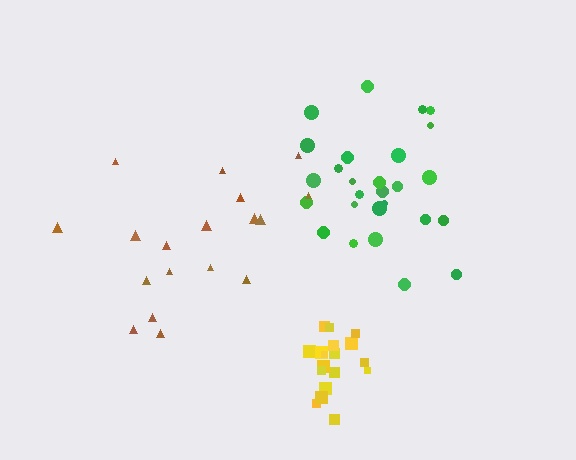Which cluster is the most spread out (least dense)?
Brown.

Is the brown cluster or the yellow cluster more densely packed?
Yellow.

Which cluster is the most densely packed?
Yellow.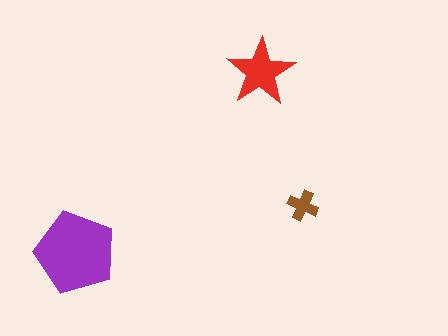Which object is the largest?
The purple pentagon.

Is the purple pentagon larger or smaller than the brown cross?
Larger.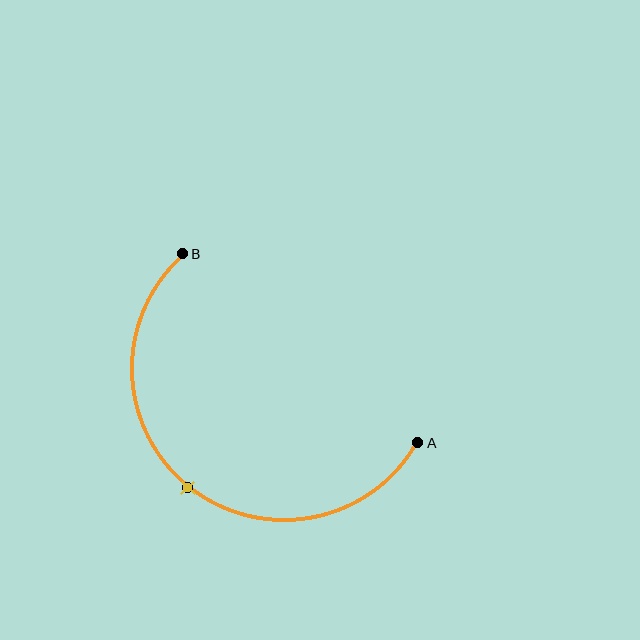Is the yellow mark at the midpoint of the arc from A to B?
Yes. The yellow mark lies on the arc at equal arc-length from both A and B — it is the arc midpoint.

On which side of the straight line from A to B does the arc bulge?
The arc bulges below and to the left of the straight line connecting A and B.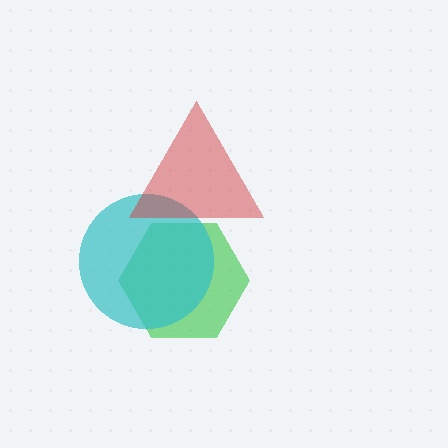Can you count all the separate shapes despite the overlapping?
Yes, there are 3 separate shapes.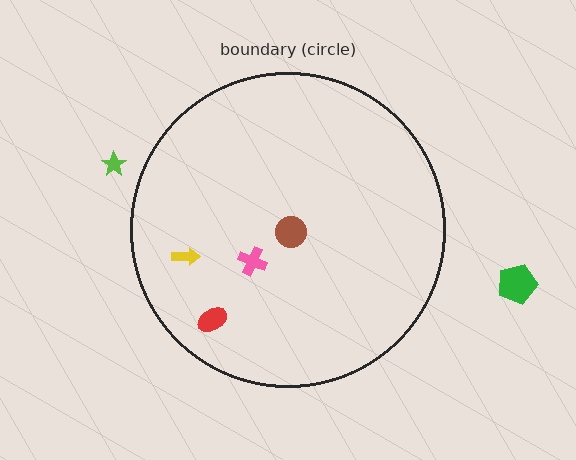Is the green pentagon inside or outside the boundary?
Outside.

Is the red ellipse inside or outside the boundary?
Inside.